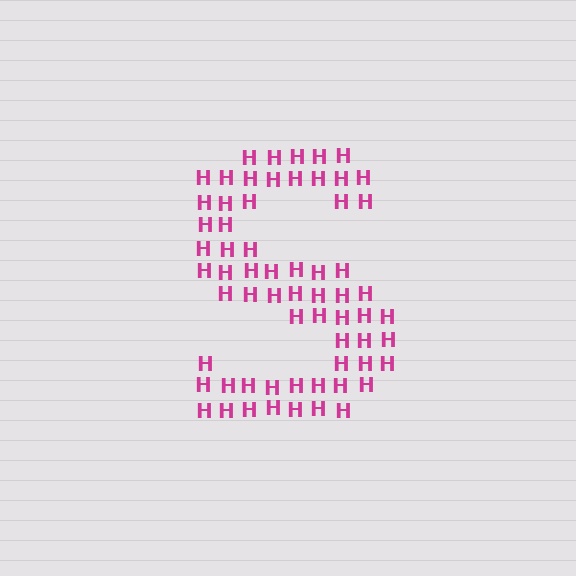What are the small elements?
The small elements are letter H's.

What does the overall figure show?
The overall figure shows the letter S.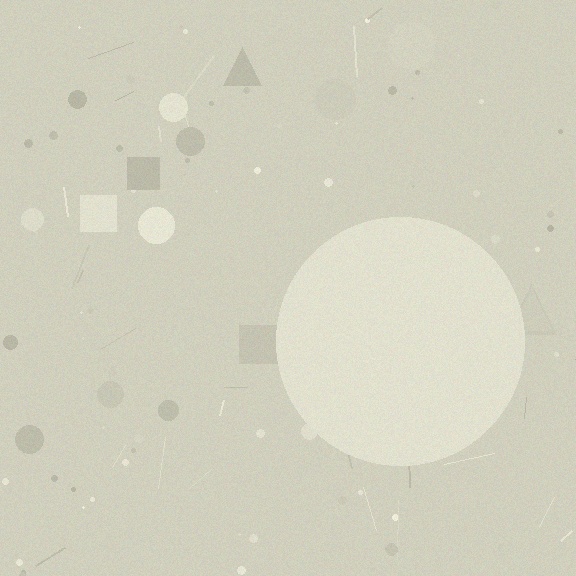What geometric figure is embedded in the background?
A circle is embedded in the background.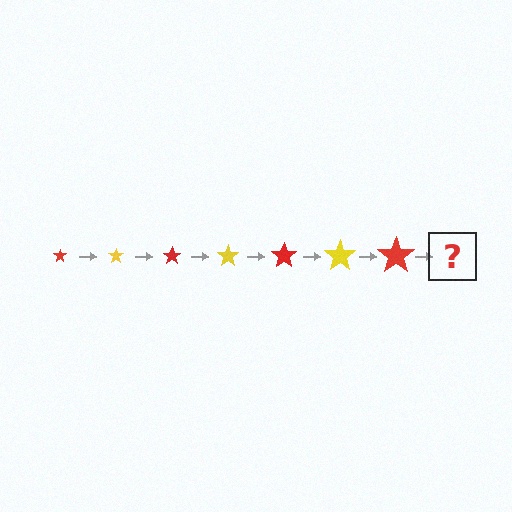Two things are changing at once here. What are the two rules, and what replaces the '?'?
The two rules are that the star grows larger each step and the color cycles through red and yellow. The '?' should be a yellow star, larger than the previous one.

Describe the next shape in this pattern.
It should be a yellow star, larger than the previous one.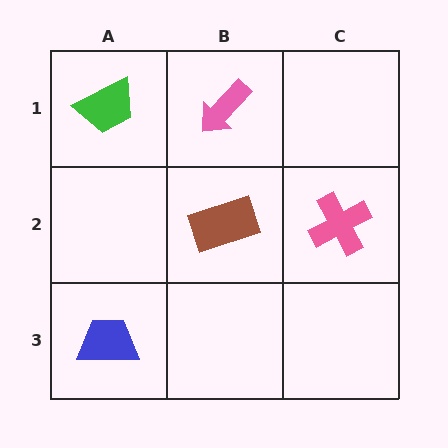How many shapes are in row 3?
1 shape.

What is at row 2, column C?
A pink cross.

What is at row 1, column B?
A pink arrow.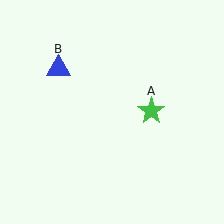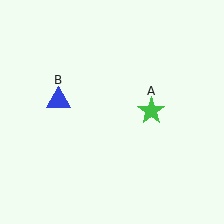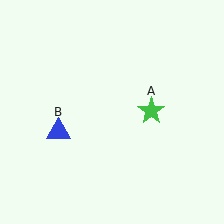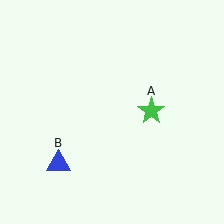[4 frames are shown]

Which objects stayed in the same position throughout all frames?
Green star (object A) remained stationary.